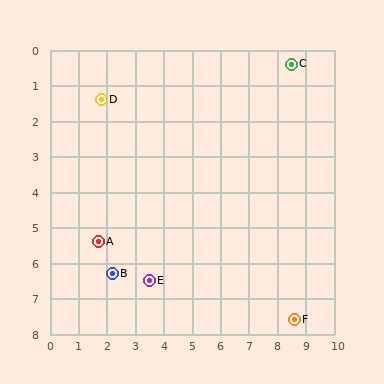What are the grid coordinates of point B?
Point B is at approximately (2.2, 6.3).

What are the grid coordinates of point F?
Point F is at approximately (8.6, 7.6).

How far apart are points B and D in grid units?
Points B and D are about 4.9 grid units apart.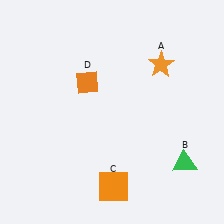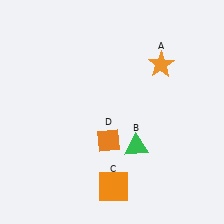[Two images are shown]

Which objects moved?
The objects that moved are: the green triangle (B), the orange diamond (D).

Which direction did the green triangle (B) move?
The green triangle (B) moved left.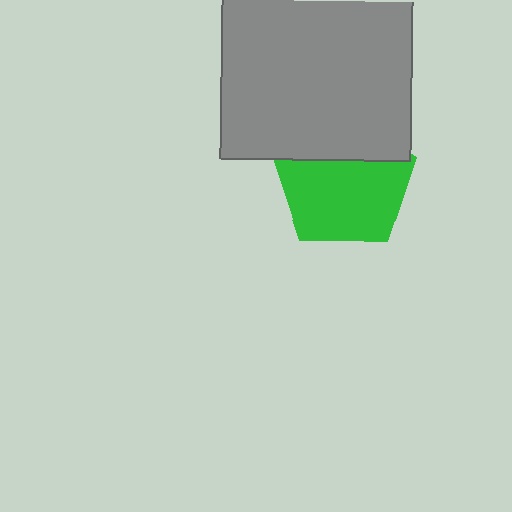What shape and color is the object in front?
The object in front is a gray square.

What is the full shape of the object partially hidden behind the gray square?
The partially hidden object is a green pentagon.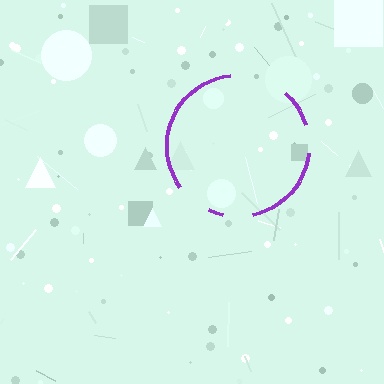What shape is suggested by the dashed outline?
The dashed outline suggests a circle.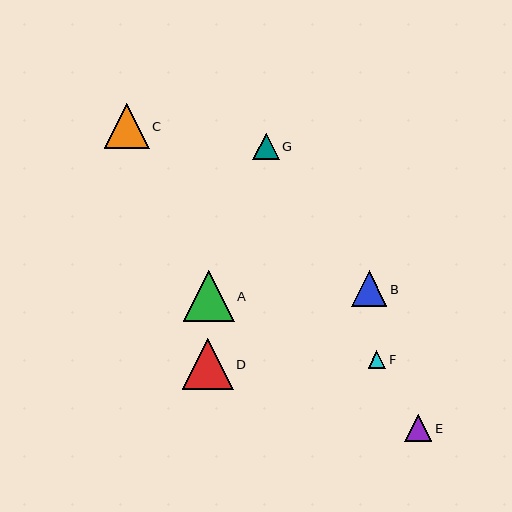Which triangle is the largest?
Triangle A is the largest with a size of approximately 51 pixels.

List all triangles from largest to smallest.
From largest to smallest: A, D, C, B, E, G, F.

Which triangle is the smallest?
Triangle F is the smallest with a size of approximately 17 pixels.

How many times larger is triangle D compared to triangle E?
Triangle D is approximately 1.9 times the size of triangle E.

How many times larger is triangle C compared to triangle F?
Triangle C is approximately 2.5 times the size of triangle F.